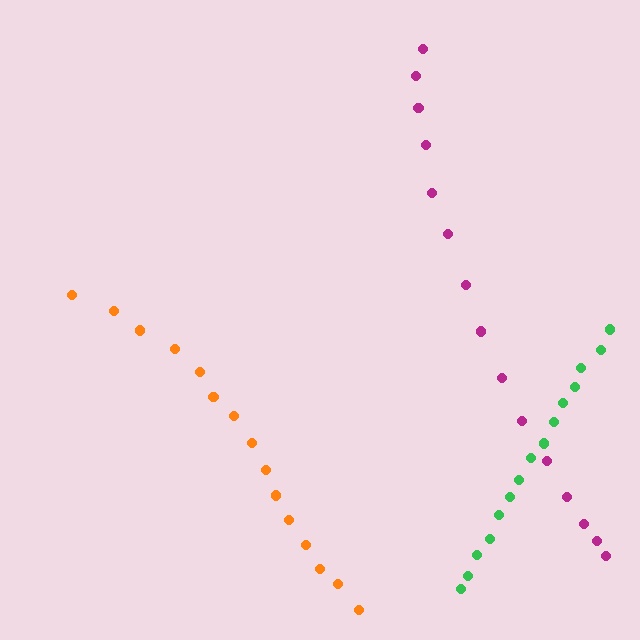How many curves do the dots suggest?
There are 3 distinct paths.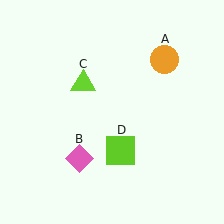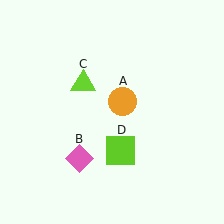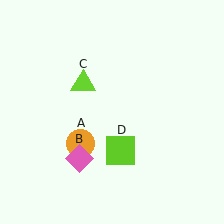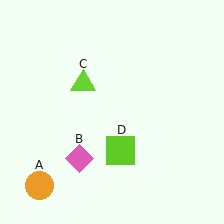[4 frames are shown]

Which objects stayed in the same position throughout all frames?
Pink diamond (object B) and lime triangle (object C) and lime square (object D) remained stationary.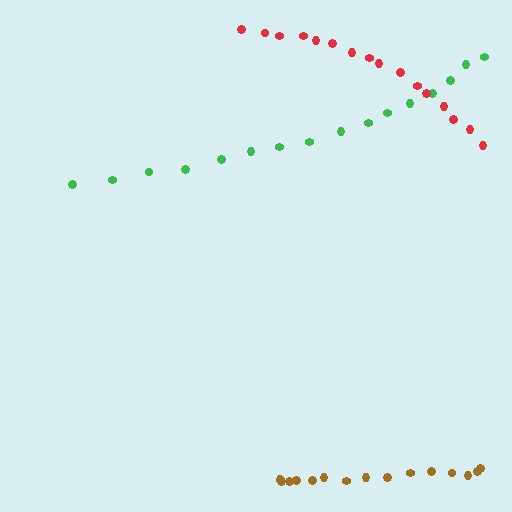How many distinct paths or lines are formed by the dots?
There are 3 distinct paths.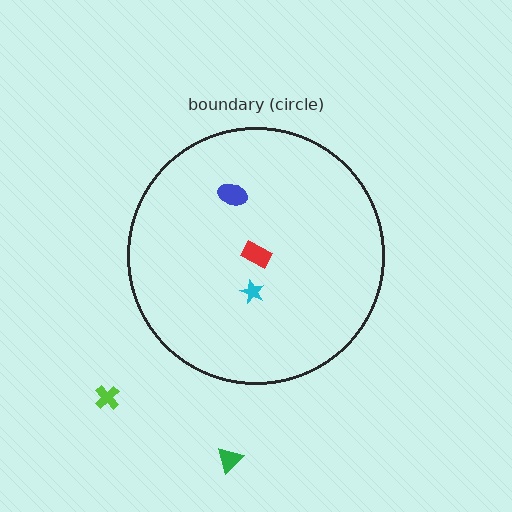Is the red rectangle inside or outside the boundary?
Inside.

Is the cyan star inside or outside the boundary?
Inside.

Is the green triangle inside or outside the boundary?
Outside.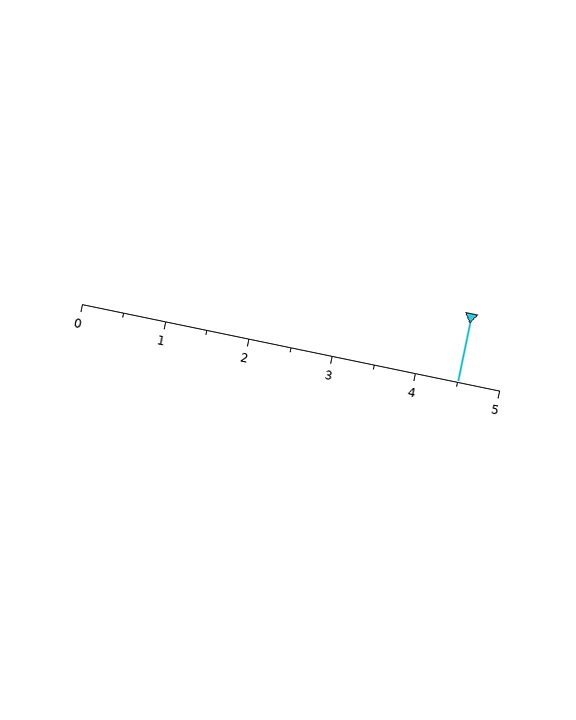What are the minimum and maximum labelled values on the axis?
The axis runs from 0 to 5.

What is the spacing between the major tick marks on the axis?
The major ticks are spaced 1 apart.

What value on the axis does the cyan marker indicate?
The marker indicates approximately 4.5.